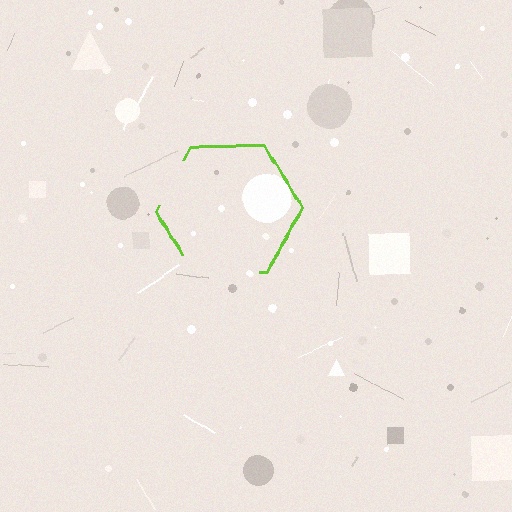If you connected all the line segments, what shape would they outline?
They would outline a hexagon.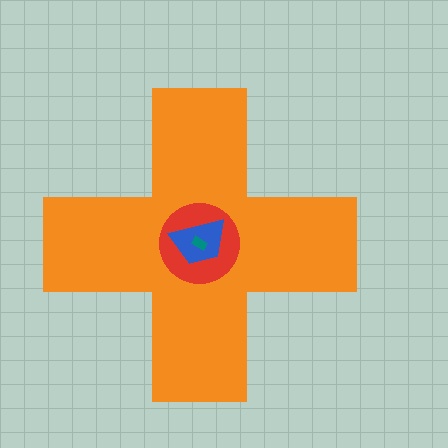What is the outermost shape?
The orange cross.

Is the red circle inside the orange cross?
Yes.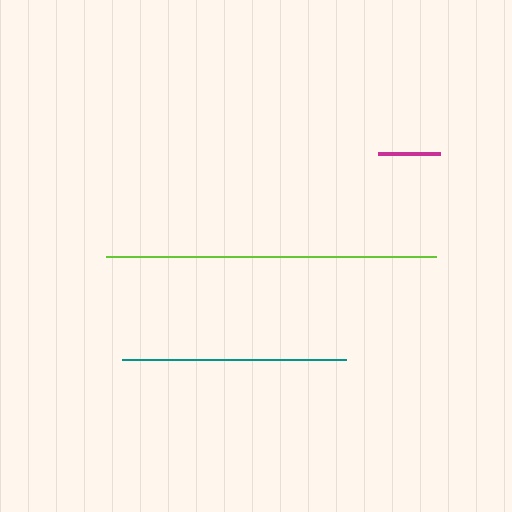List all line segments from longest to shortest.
From longest to shortest: lime, teal, magenta.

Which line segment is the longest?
The lime line is the longest at approximately 330 pixels.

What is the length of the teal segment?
The teal segment is approximately 224 pixels long.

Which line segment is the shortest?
The magenta line is the shortest at approximately 61 pixels.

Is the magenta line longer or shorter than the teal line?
The teal line is longer than the magenta line.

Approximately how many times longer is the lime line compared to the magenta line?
The lime line is approximately 5.4 times the length of the magenta line.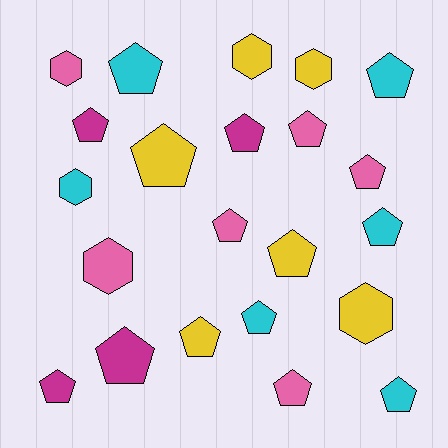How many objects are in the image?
There are 22 objects.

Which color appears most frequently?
Cyan, with 6 objects.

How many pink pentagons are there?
There are 4 pink pentagons.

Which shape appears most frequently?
Pentagon, with 16 objects.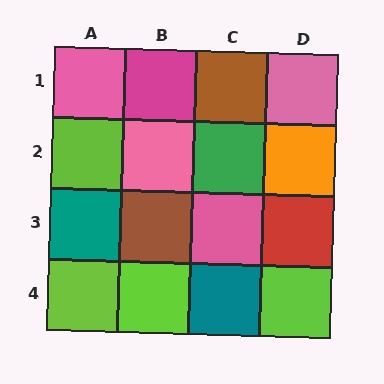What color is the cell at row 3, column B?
Brown.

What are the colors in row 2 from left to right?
Lime, pink, green, orange.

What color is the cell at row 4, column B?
Lime.